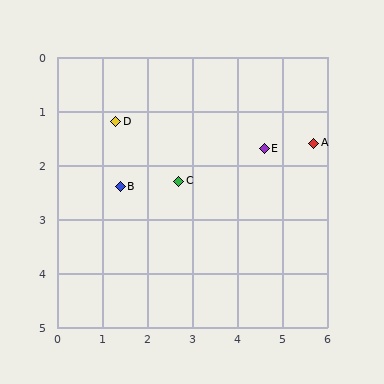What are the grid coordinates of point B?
Point B is at approximately (1.4, 2.4).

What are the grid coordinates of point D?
Point D is at approximately (1.3, 1.2).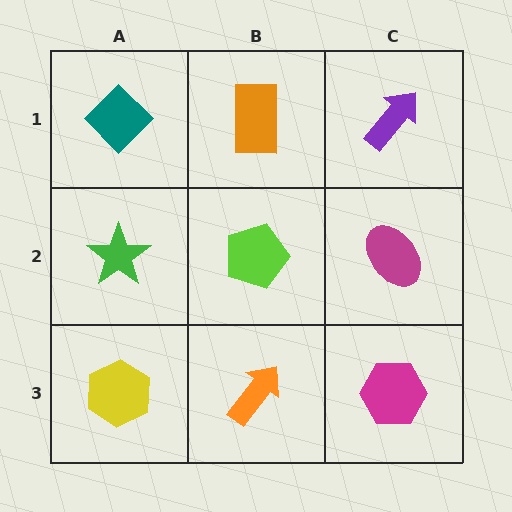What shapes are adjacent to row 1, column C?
A magenta ellipse (row 2, column C), an orange rectangle (row 1, column B).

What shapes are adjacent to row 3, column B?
A lime pentagon (row 2, column B), a yellow hexagon (row 3, column A), a magenta hexagon (row 3, column C).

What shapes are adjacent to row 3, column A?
A green star (row 2, column A), an orange arrow (row 3, column B).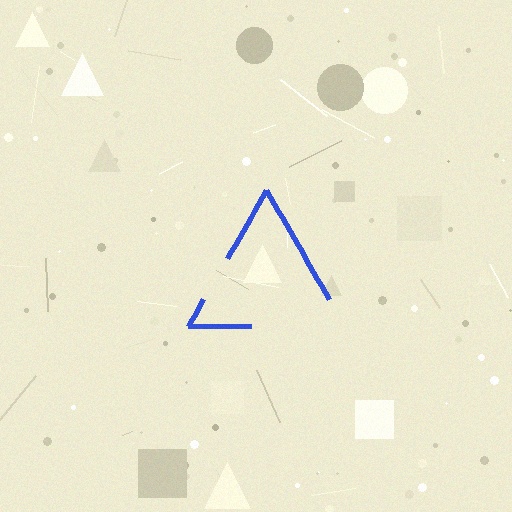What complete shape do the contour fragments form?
The contour fragments form a triangle.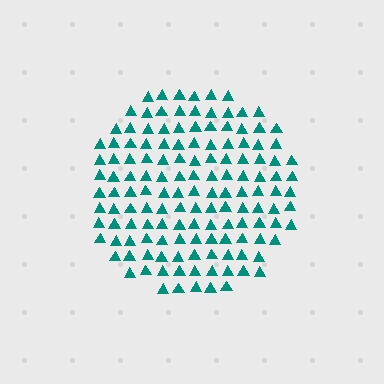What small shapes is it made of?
It is made of small triangles.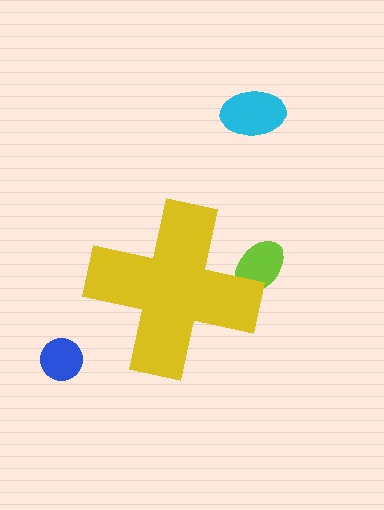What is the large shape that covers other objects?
A yellow cross.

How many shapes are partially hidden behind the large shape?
1 shape is partially hidden.